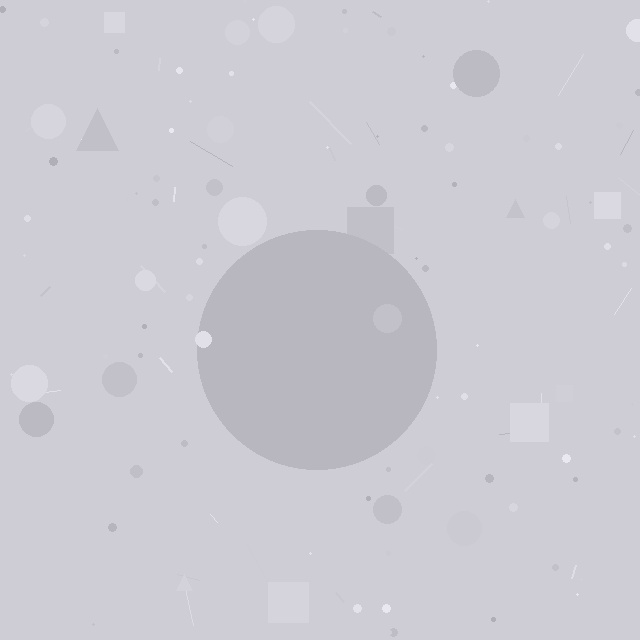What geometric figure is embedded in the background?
A circle is embedded in the background.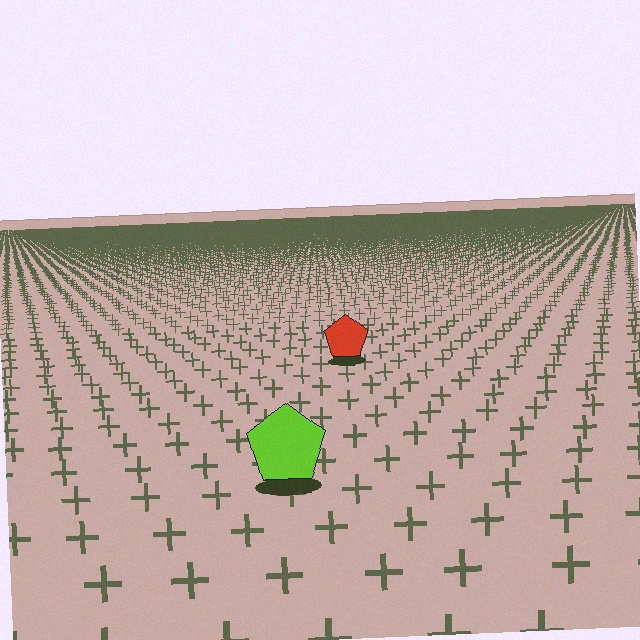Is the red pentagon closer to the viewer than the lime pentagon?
No. The lime pentagon is closer — you can tell from the texture gradient: the ground texture is coarser near it.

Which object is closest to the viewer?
The lime pentagon is closest. The texture marks near it are larger and more spread out.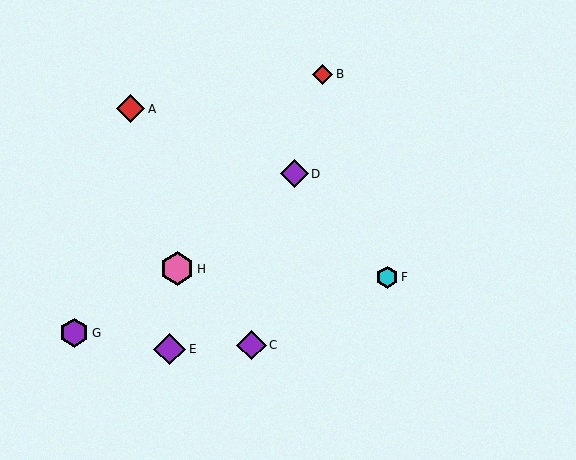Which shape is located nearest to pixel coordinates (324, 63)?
The red diamond (labeled B) at (323, 74) is nearest to that location.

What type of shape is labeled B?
Shape B is a red diamond.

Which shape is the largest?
The pink hexagon (labeled H) is the largest.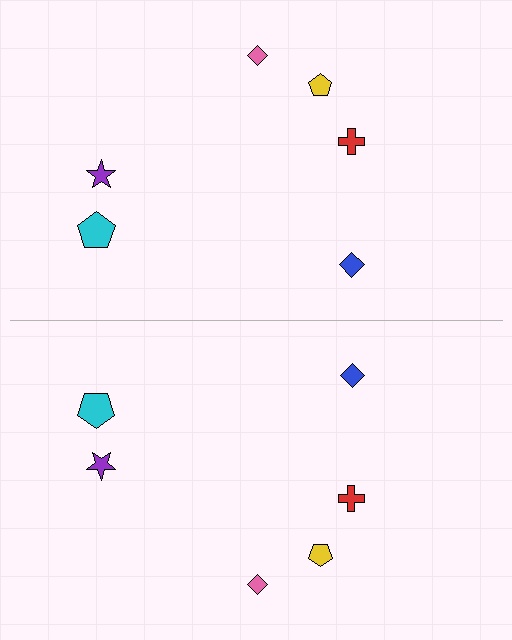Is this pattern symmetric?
Yes, this pattern has bilateral (reflection) symmetry.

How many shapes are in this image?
There are 12 shapes in this image.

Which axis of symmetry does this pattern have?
The pattern has a horizontal axis of symmetry running through the center of the image.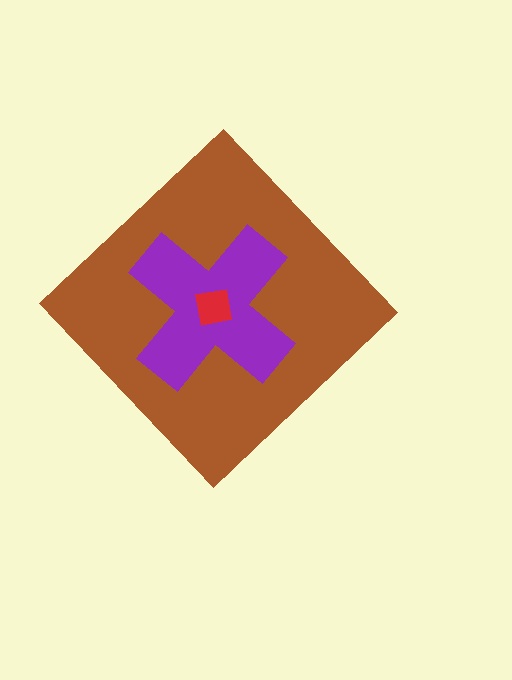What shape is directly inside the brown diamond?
The purple cross.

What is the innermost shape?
The red square.